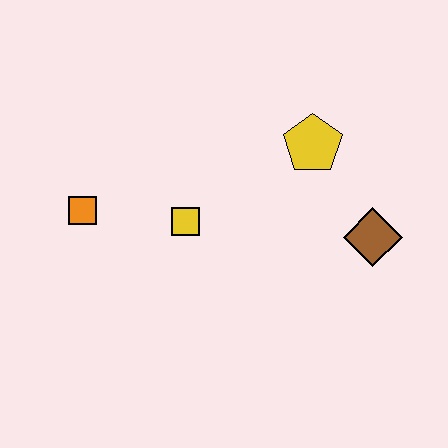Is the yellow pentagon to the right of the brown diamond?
No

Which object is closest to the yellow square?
The orange square is closest to the yellow square.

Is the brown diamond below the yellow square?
Yes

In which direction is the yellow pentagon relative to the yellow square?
The yellow pentagon is to the right of the yellow square.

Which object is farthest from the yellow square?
The brown diamond is farthest from the yellow square.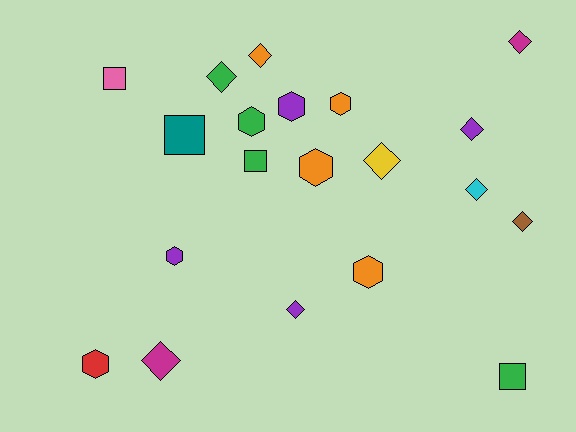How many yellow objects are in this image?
There is 1 yellow object.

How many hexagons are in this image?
There are 7 hexagons.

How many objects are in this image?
There are 20 objects.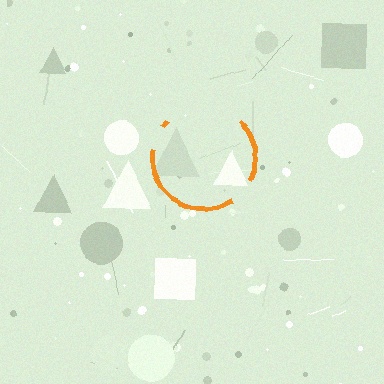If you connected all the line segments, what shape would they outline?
They would outline a circle.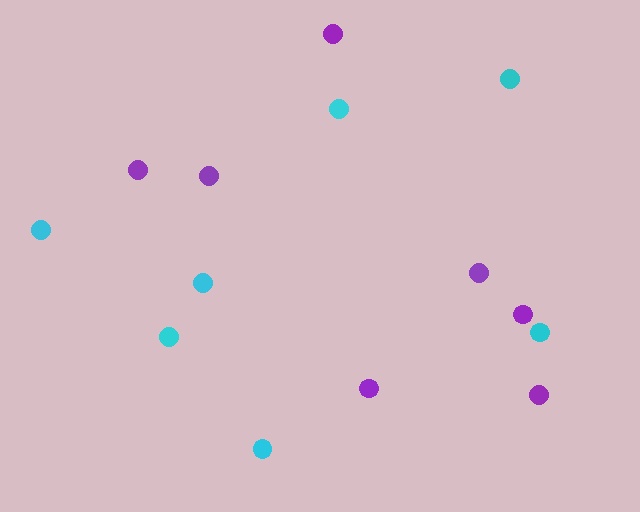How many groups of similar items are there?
There are 2 groups: one group of purple circles (7) and one group of cyan circles (7).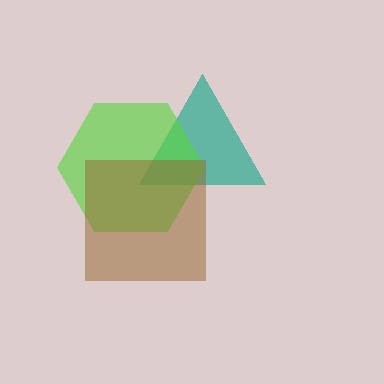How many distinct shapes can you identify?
There are 3 distinct shapes: a teal triangle, a lime hexagon, a brown square.